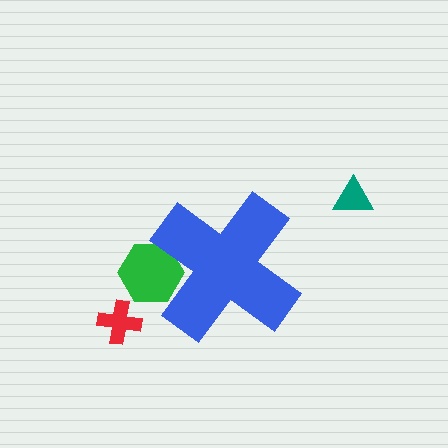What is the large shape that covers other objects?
A blue cross.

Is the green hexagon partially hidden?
Yes, the green hexagon is partially hidden behind the blue cross.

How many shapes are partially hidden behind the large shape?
1 shape is partially hidden.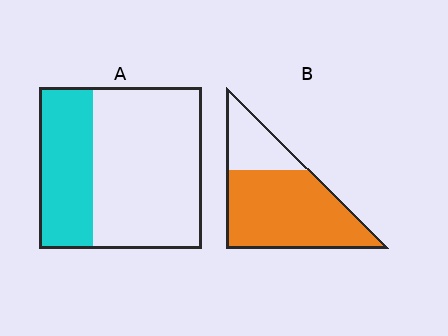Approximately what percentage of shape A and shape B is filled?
A is approximately 35% and B is approximately 75%.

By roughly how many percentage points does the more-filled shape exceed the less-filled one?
By roughly 40 percentage points (B over A).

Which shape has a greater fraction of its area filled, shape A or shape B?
Shape B.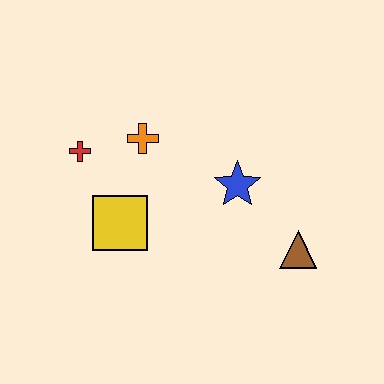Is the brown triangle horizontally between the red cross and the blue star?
No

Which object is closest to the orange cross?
The red cross is closest to the orange cross.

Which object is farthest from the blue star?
The red cross is farthest from the blue star.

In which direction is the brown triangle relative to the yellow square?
The brown triangle is to the right of the yellow square.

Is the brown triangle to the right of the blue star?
Yes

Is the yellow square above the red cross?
No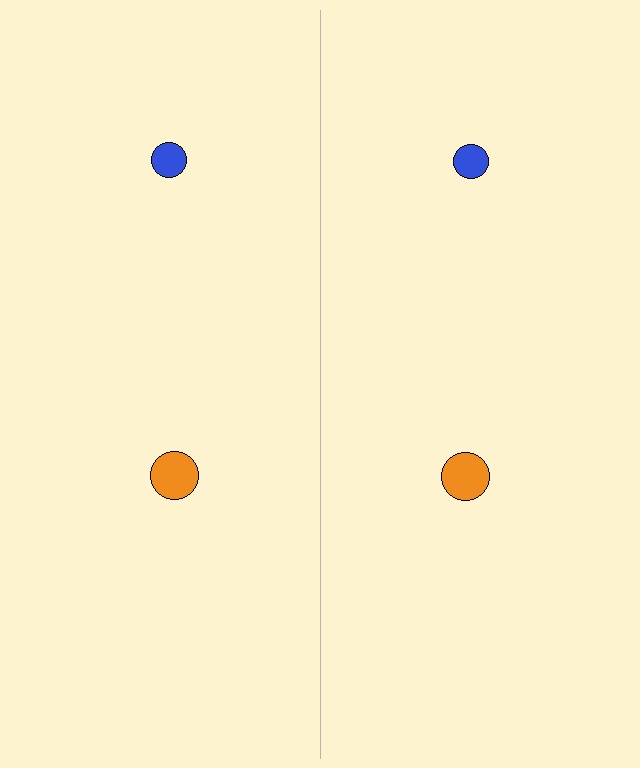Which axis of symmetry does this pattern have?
The pattern has a vertical axis of symmetry running through the center of the image.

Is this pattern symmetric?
Yes, this pattern has bilateral (reflection) symmetry.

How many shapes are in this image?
There are 4 shapes in this image.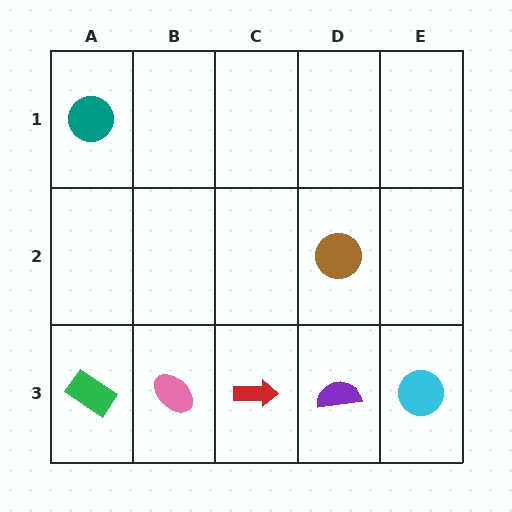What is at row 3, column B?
A pink ellipse.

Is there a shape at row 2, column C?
No, that cell is empty.